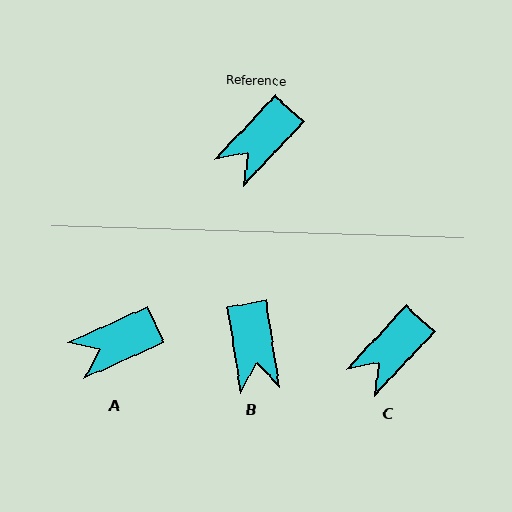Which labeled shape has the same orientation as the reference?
C.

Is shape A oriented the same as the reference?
No, it is off by about 23 degrees.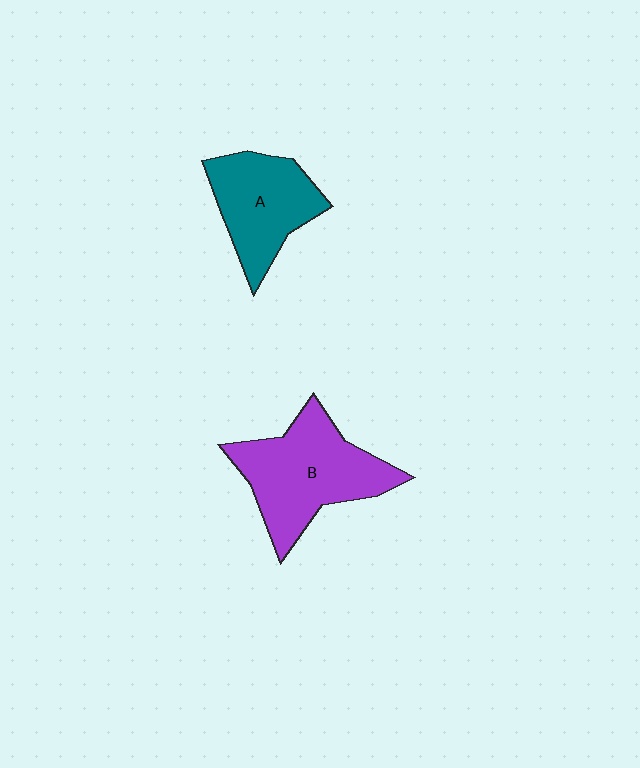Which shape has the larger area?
Shape B (purple).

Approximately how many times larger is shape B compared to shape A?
Approximately 1.3 times.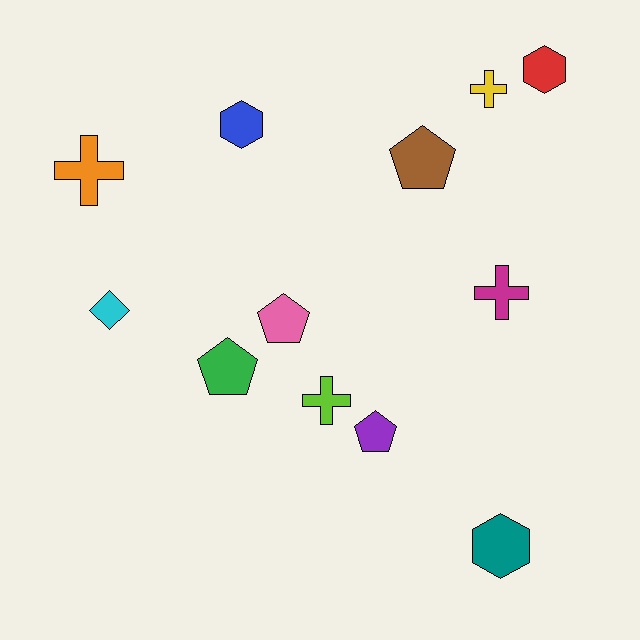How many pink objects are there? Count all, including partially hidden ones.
There is 1 pink object.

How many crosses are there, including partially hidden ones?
There are 4 crosses.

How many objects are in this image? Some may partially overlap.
There are 12 objects.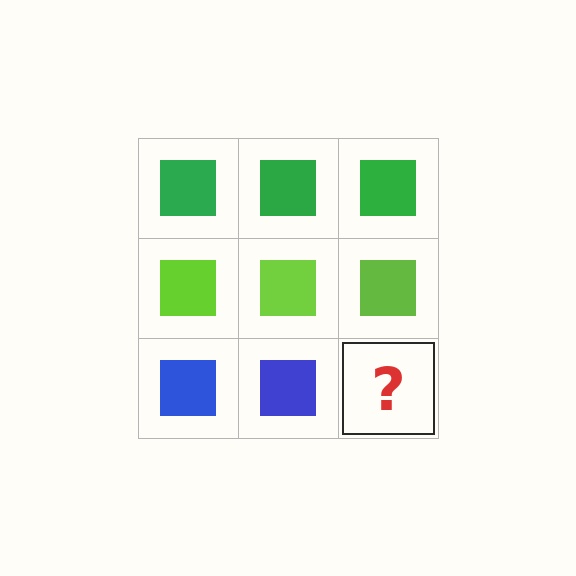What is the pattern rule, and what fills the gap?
The rule is that each row has a consistent color. The gap should be filled with a blue square.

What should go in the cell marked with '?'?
The missing cell should contain a blue square.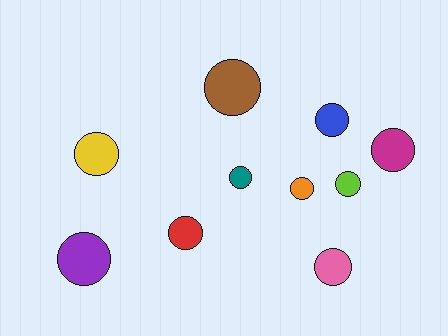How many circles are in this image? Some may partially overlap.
There are 10 circles.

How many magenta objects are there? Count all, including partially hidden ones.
There is 1 magenta object.